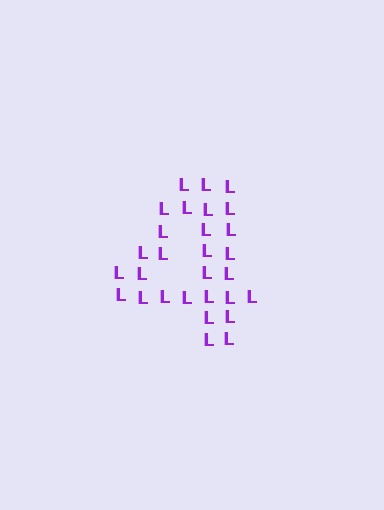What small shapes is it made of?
It is made of small letter L's.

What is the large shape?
The large shape is the digit 4.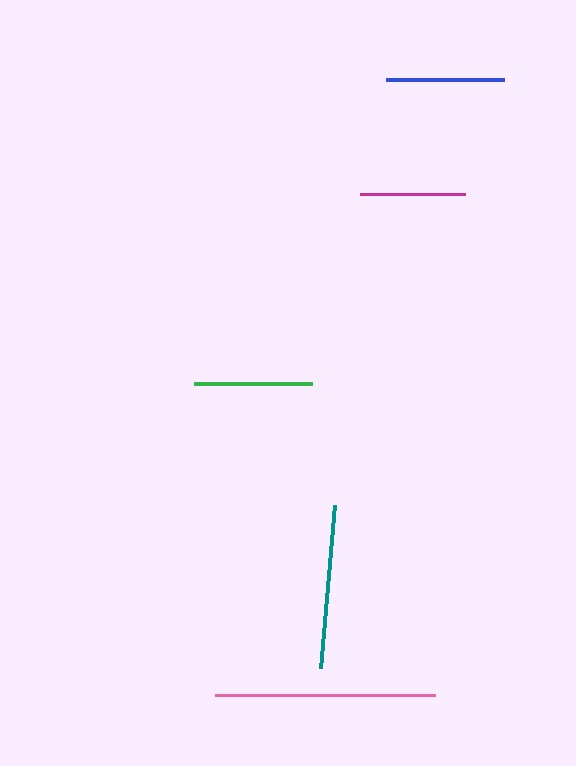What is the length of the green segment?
The green segment is approximately 117 pixels long.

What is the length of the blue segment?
The blue segment is approximately 118 pixels long.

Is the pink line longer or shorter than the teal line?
The pink line is longer than the teal line.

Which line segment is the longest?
The pink line is the longest at approximately 221 pixels.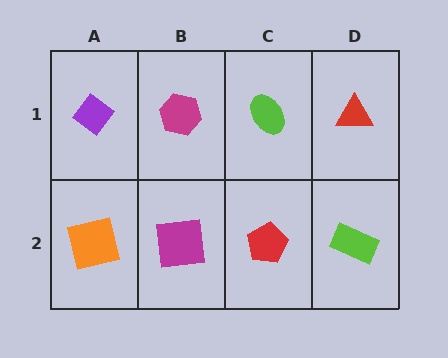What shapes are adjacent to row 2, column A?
A purple diamond (row 1, column A), a magenta square (row 2, column B).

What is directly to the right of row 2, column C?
A lime rectangle.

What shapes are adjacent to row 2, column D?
A red triangle (row 1, column D), a red pentagon (row 2, column C).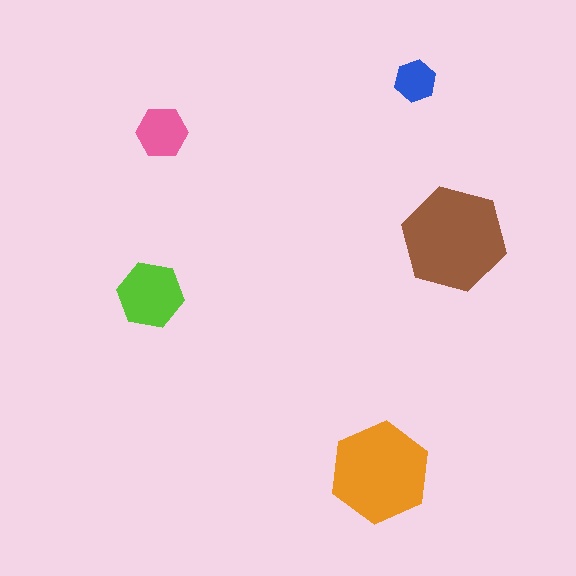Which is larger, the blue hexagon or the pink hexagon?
The pink one.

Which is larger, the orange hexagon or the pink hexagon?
The orange one.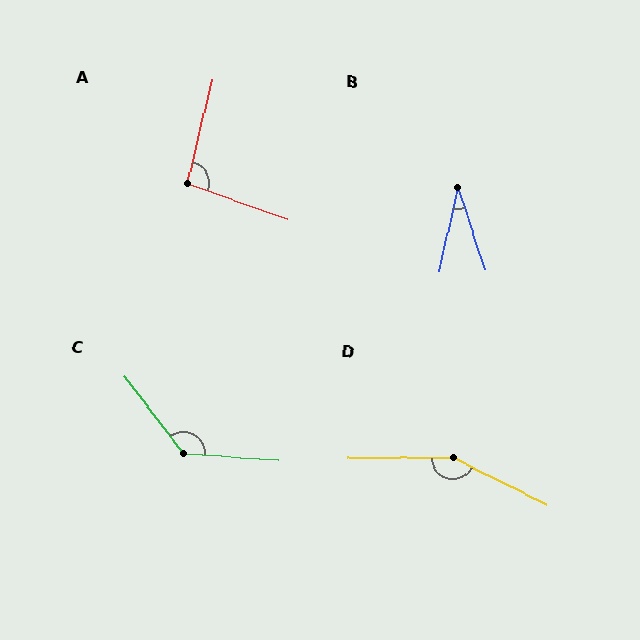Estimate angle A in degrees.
Approximately 96 degrees.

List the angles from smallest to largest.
B (31°), A (96°), C (132°), D (153°).